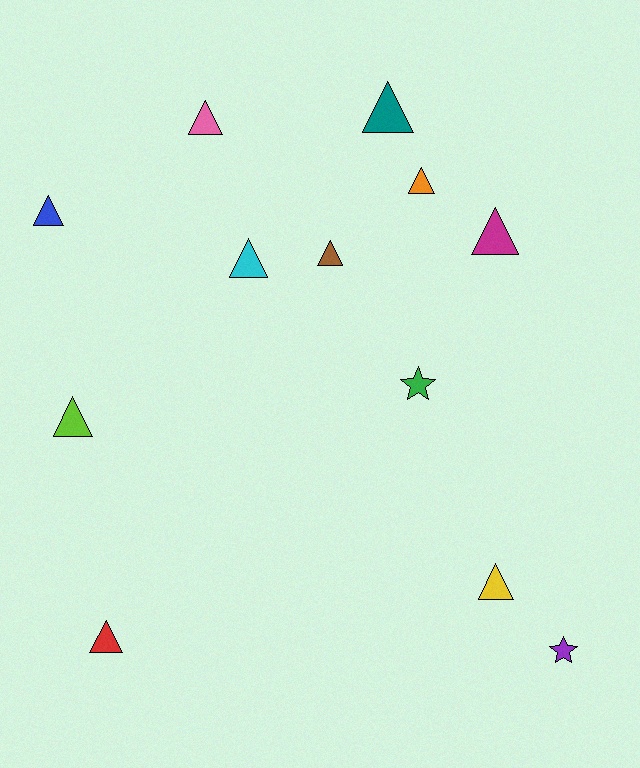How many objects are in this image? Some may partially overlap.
There are 12 objects.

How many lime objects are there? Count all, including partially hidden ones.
There is 1 lime object.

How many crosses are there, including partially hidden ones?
There are no crosses.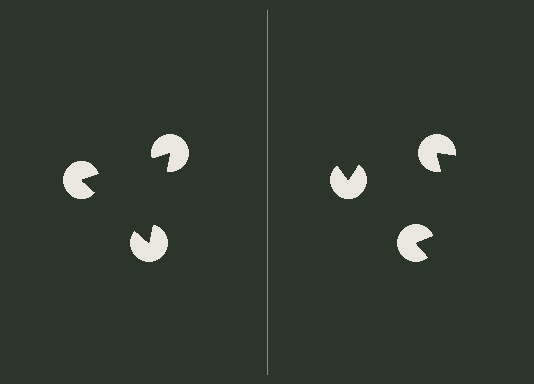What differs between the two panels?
The pac-man discs are positioned identically on both sides; only the wedge orientations differ. On the left they align to a triangle; on the right they are misaligned.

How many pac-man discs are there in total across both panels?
6 — 3 on each side.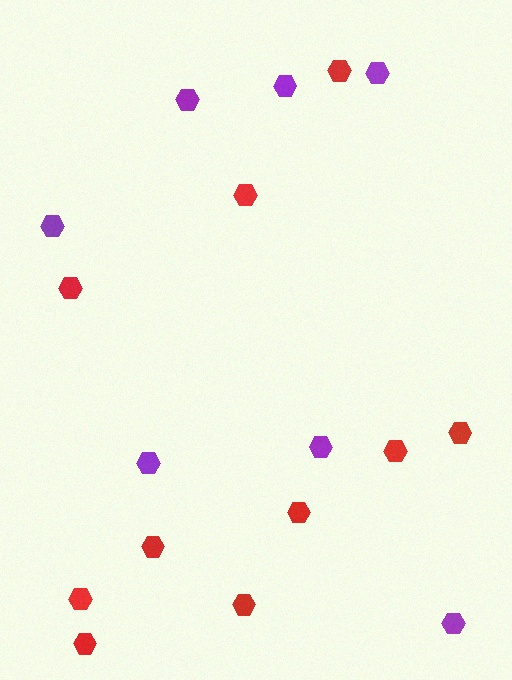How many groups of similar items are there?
There are 2 groups: one group of red hexagons (10) and one group of purple hexagons (7).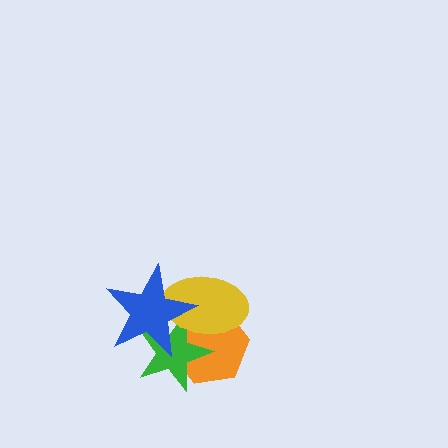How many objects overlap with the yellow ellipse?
3 objects overlap with the yellow ellipse.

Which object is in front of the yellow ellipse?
The blue star is in front of the yellow ellipse.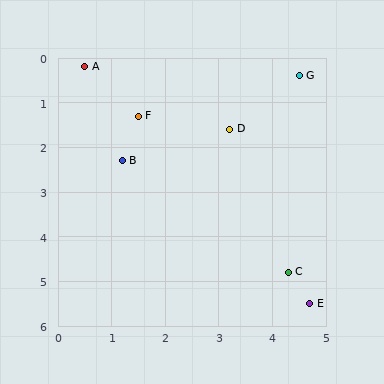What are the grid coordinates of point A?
Point A is at approximately (0.5, 0.2).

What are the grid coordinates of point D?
Point D is at approximately (3.2, 1.6).